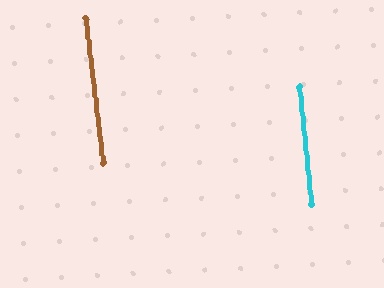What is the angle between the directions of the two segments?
Approximately 1 degree.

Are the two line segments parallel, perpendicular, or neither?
Parallel — their directions differ by only 1.0°.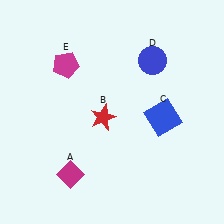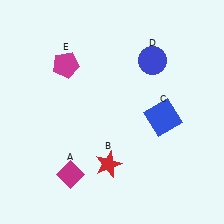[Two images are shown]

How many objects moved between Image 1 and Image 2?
1 object moved between the two images.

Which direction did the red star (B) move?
The red star (B) moved down.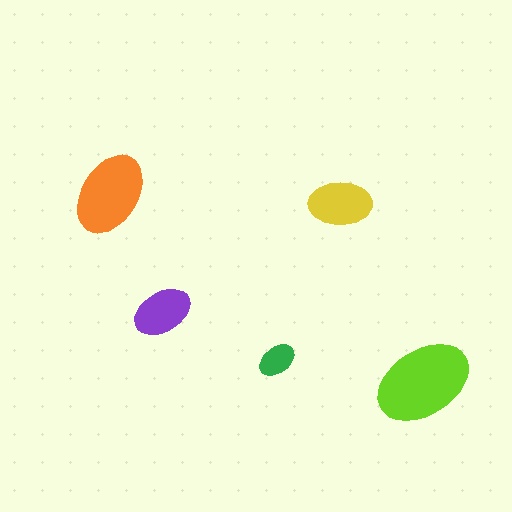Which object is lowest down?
The lime ellipse is bottommost.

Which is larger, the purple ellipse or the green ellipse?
The purple one.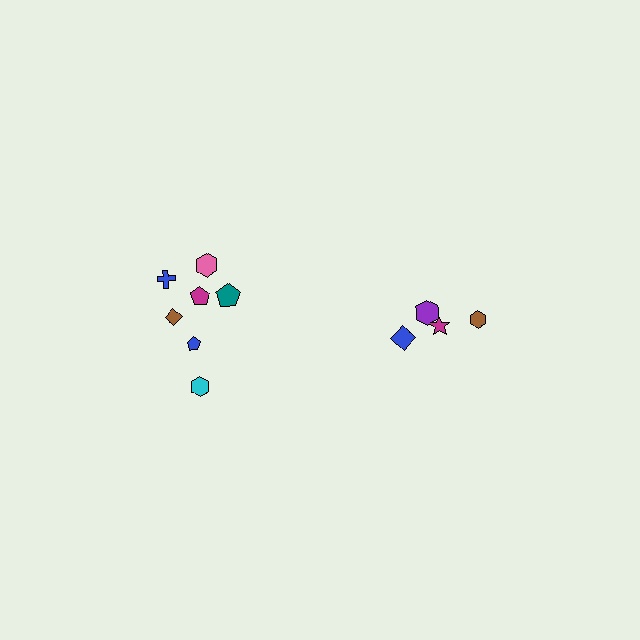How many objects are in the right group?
There are 4 objects.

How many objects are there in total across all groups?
There are 11 objects.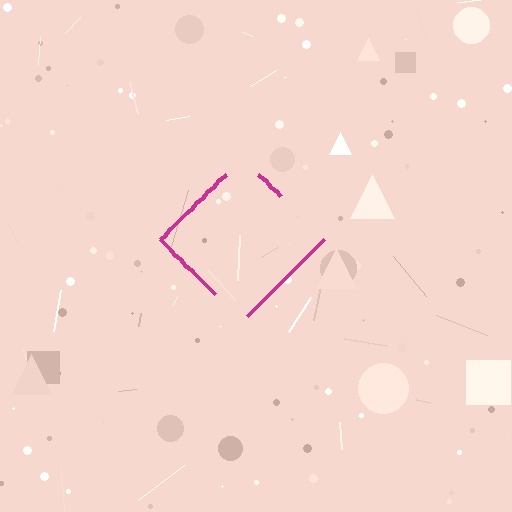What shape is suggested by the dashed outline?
The dashed outline suggests a diamond.